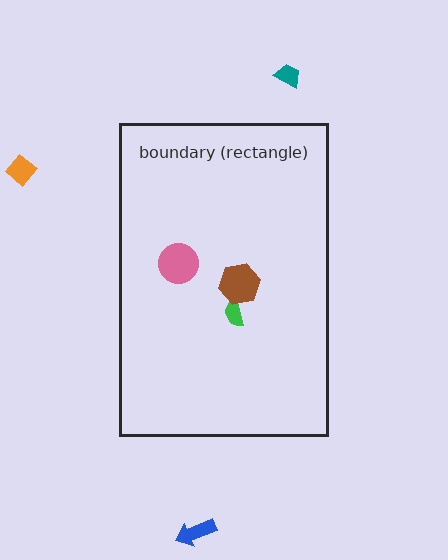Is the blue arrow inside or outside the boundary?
Outside.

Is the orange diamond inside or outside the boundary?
Outside.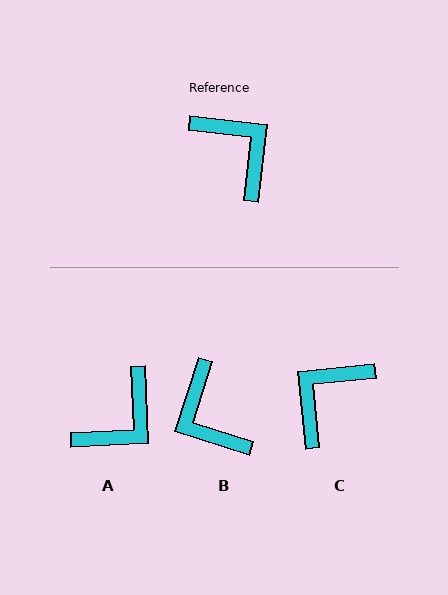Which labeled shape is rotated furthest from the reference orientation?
B, about 169 degrees away.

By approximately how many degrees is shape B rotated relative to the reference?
Approximately 169 degrees counter-clockwise.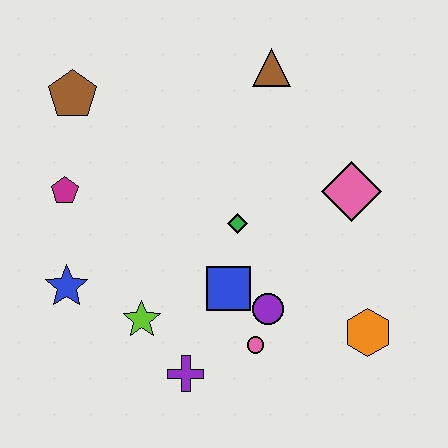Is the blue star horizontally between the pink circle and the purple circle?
No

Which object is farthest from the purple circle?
The brown pentagon is farthest from the purple circle.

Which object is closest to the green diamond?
The blue square is closest to the green diamond.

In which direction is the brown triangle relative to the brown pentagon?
The brown triangle is to the right of the brown pentagon.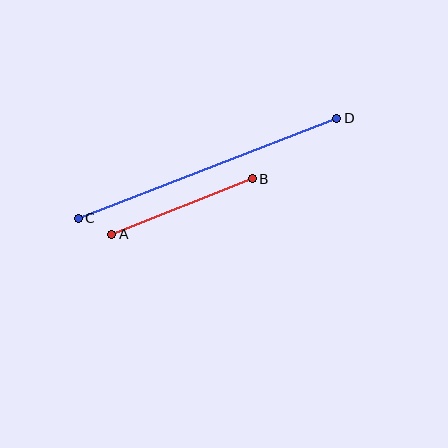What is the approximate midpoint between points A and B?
The midpoint is at approximately (182, 206) pixels.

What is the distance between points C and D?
The distance is approximately 277 pixels.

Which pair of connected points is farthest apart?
Points C and D are farthest apart.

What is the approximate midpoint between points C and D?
The midpoint is at approximately (207, 168) pixels.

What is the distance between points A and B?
The distance is approximately 151 pixels.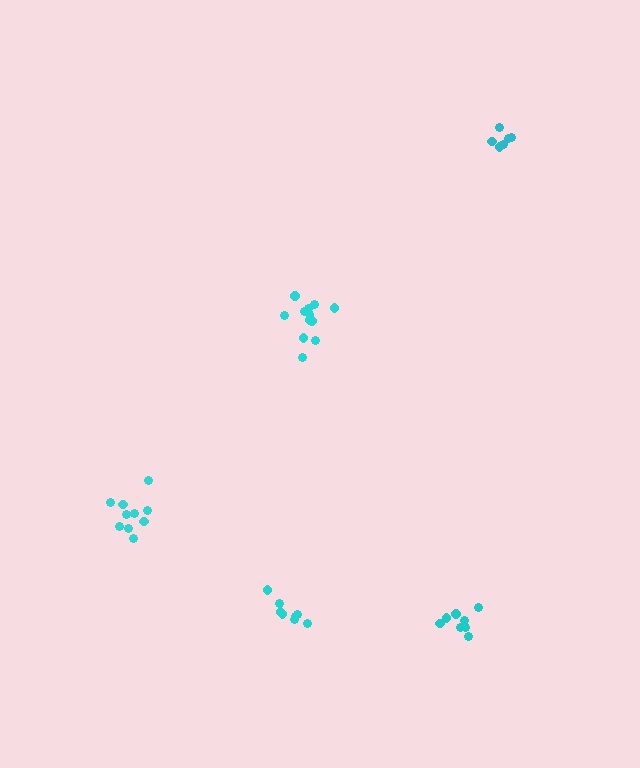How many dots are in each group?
Group 1: 6 dots, Group 2: 10 dots, Group 3: 12 dots, Group 4: 8 dots, Group 5: 8 dots (44 total).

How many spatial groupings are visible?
There are 5 spatial groupings.